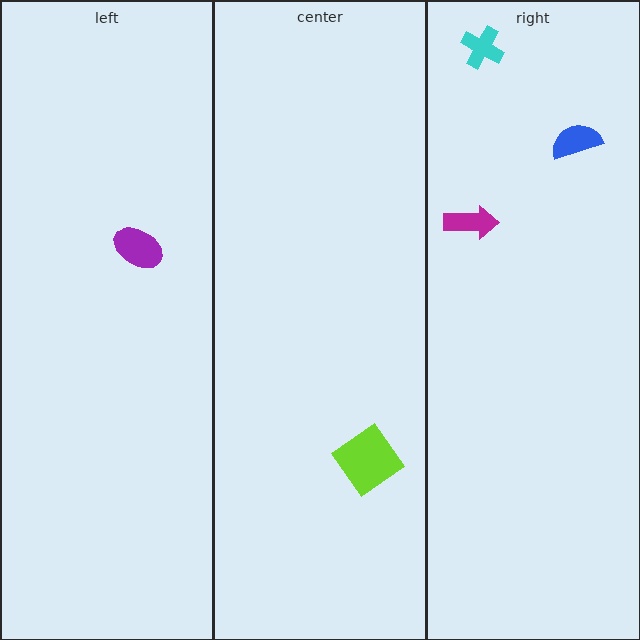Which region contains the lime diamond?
The center region.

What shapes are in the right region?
The blue semicircle, the cyan cross, the magenta arrow.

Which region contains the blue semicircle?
The right region.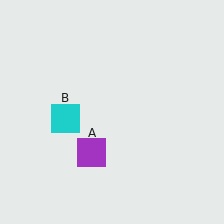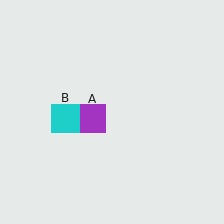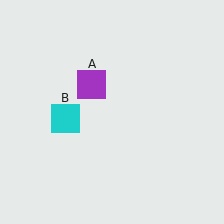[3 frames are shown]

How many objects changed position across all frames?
1 object changed position: purple square (object A).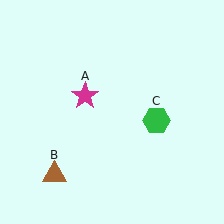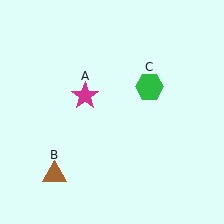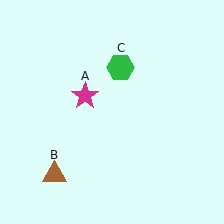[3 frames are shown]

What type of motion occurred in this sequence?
The green hexagon (object C) rotated counterclockwise around the center of the scene.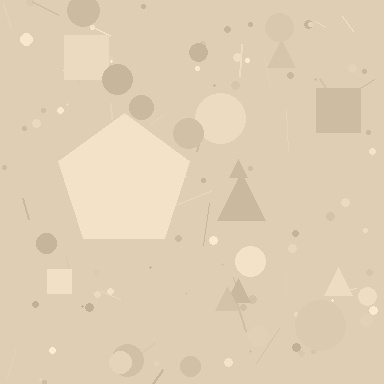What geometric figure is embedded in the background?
A pentagon is embedded in the background.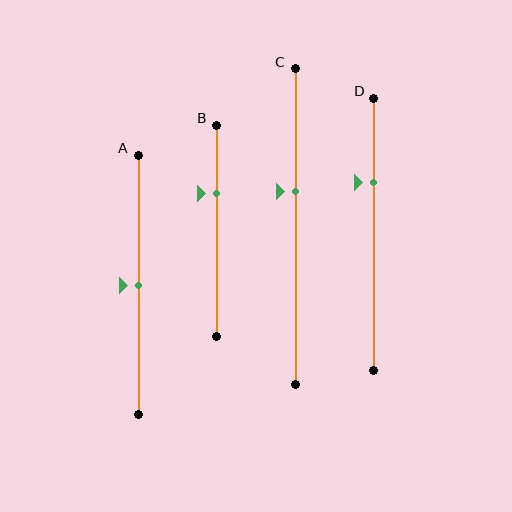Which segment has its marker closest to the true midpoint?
Segment A has its marker closest to the true midpoint.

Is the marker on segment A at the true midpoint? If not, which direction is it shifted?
Yes, the marker on segment A is at the true midpoint.